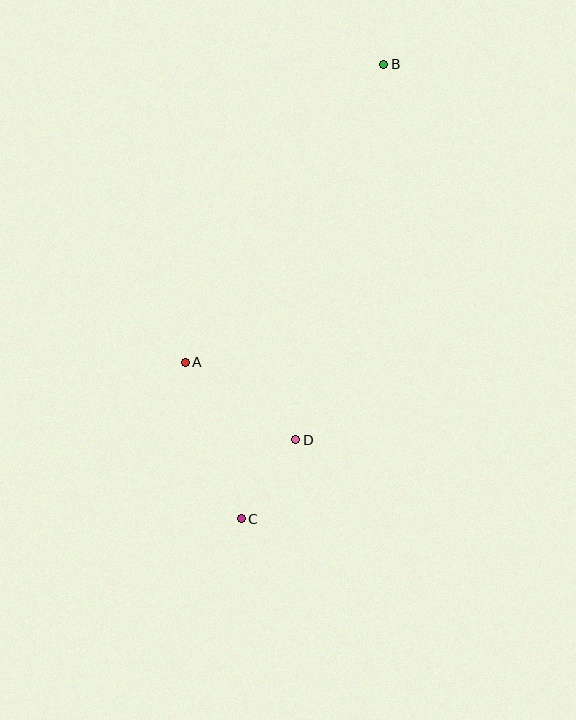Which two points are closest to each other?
Points C and D are closest to each other.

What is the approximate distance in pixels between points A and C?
The distance between A and C is approximately 167 pixels.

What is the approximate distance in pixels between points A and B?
The distance between A and B is approximately 358 pixels.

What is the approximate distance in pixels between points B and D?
The distance between B and D is approximately 386 pixels.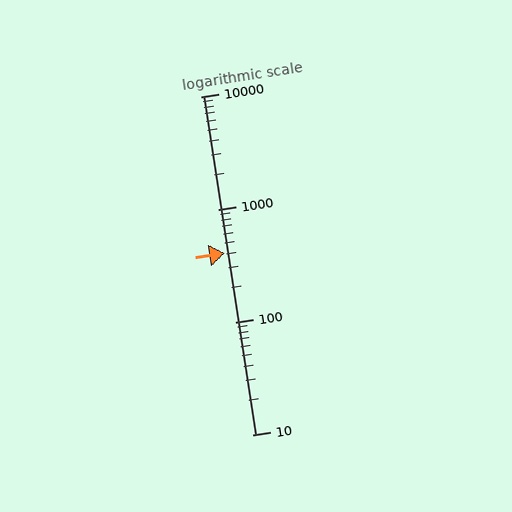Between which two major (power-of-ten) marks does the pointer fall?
The pointer is between 100 and 1000.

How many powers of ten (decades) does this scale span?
The scale spans 3 decades, from 10 to 10000.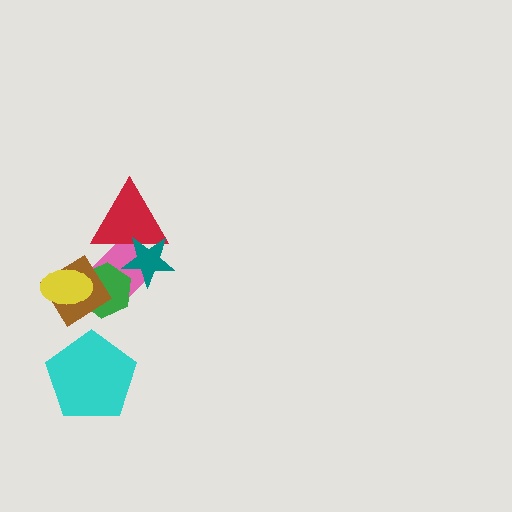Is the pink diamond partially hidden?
Yes, it is partially covered by another shape.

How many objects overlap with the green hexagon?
3 objects overlap with the green hexagon.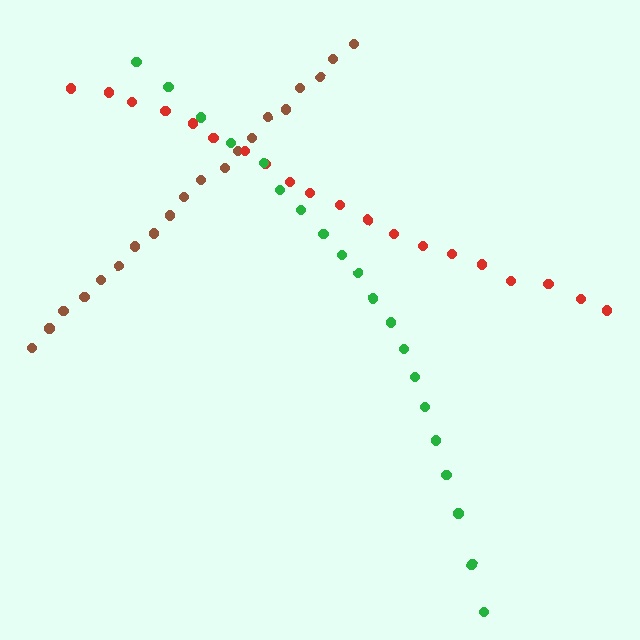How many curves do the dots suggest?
There are 3 distinct paths.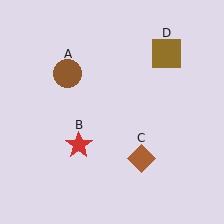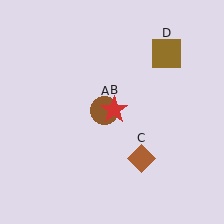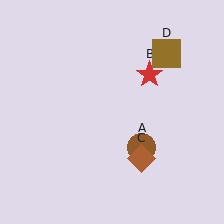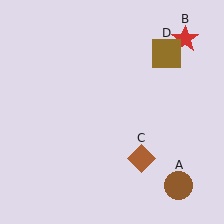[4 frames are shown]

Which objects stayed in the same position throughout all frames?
Brown diamond (object C) and brown square (object D) remained stationary.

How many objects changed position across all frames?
2 objects changed position: brown circle (object A), red star (object B).